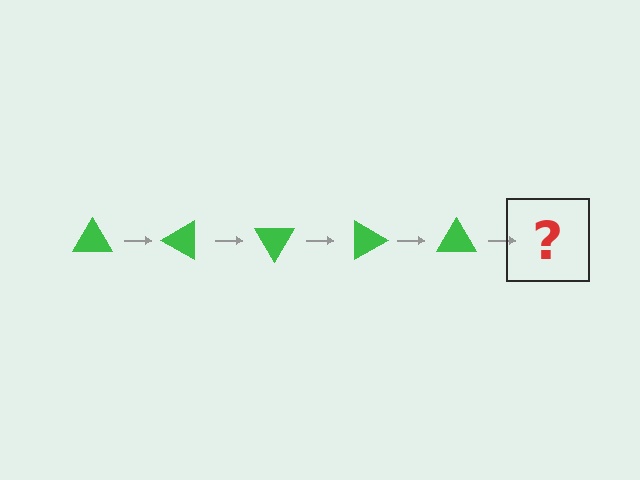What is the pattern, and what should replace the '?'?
The pattern is that the triangle rotates 30 degrees each step. The '?' should be a green triangle rotated 150 degrees.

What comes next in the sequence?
The next element should be a green triangle rotated 150 degrees.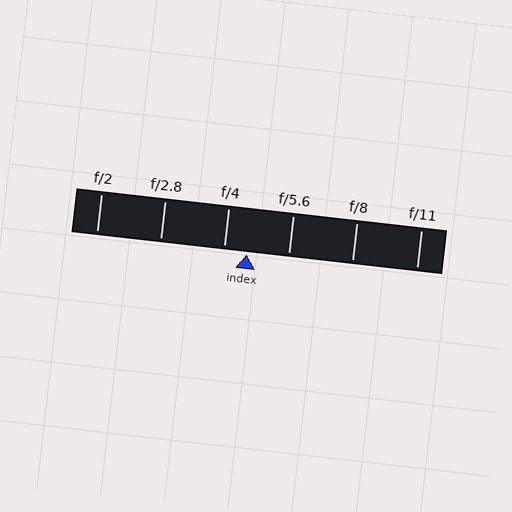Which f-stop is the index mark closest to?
The index mark is closest to f/4.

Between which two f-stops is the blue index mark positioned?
The index mark is between f/4 and f/5.6.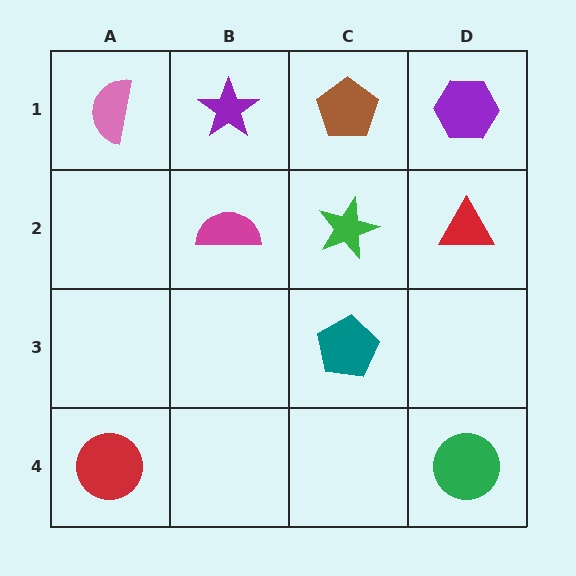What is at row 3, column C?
A teal pentagon.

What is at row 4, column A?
A red circle.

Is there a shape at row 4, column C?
No, that cell is empty.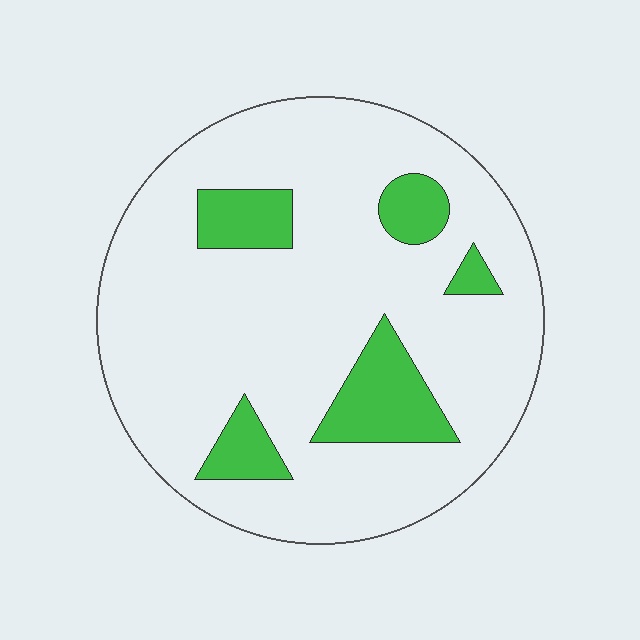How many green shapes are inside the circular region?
5.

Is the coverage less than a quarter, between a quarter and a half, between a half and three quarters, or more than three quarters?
Less than a quarter.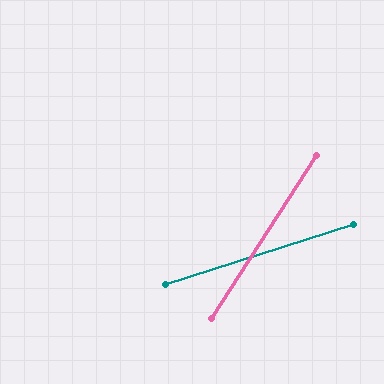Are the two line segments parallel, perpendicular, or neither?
Neither parallel nor perpendicular — they differ by about 40°.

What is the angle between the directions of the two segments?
Approximately 40 degrees.